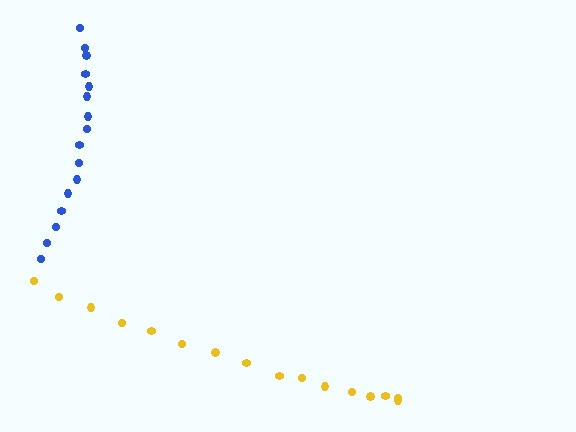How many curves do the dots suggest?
There are 2 distinct paths.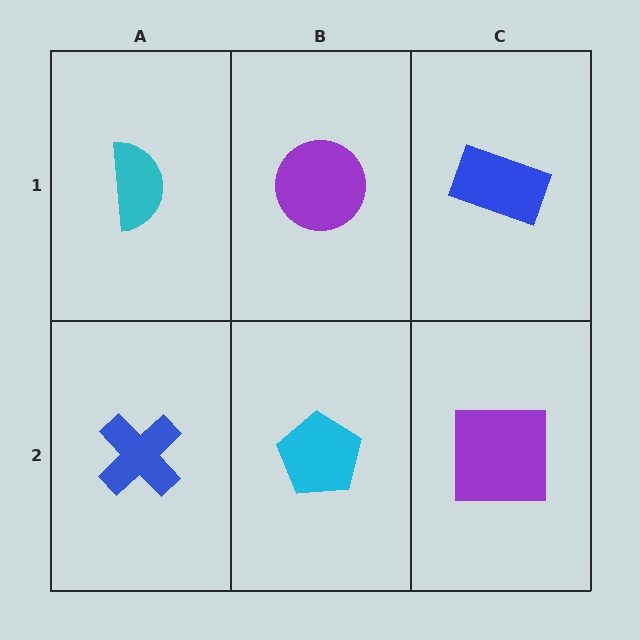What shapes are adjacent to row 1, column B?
A cyan pentagon (row 2, column B), a cyan semicircle (row 1, column A), a blue rectangle (row 1, column C).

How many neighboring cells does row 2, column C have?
2.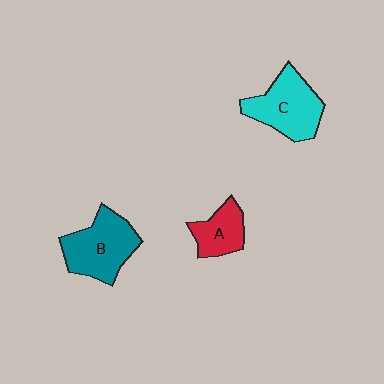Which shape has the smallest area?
Shape A (red).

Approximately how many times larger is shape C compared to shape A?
Approximately 1.6 times.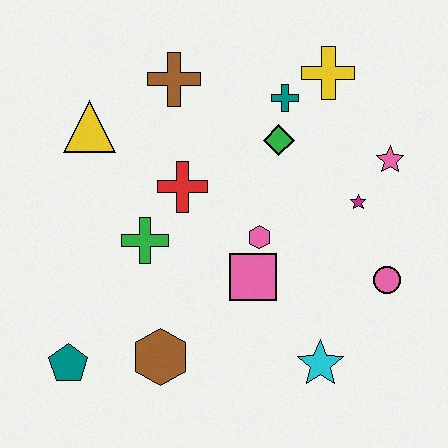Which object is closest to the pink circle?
The magenta star is closest to the pink circle.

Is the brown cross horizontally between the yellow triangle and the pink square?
Yes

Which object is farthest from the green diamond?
The teal pentagon is farthest from the green diamond.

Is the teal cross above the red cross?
Yes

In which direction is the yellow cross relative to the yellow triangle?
The yellow cross is to the right of the yellow triangle.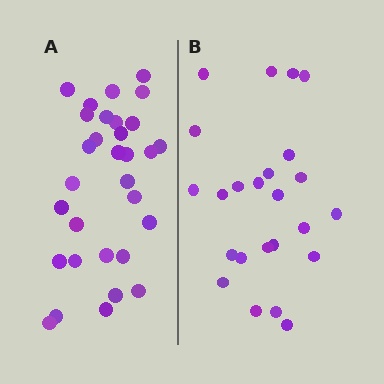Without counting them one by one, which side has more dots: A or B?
Region A (the left region) has more dots.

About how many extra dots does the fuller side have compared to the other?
Region A has roughly 8 or so more dots than region B.